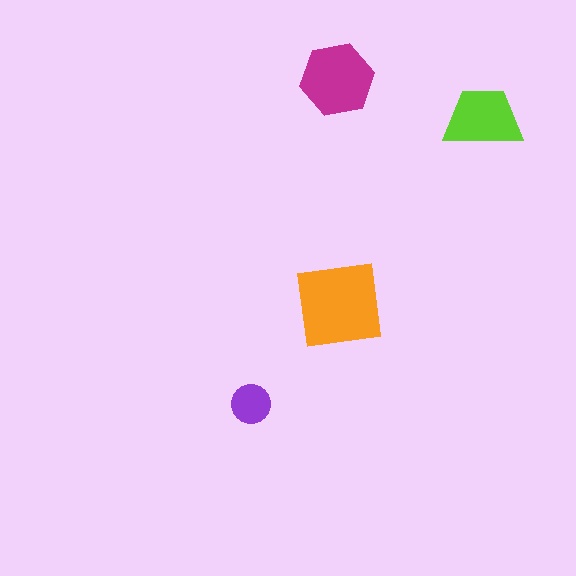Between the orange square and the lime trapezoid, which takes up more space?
The orange square.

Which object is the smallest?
The purple circle.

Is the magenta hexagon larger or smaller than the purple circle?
Larger.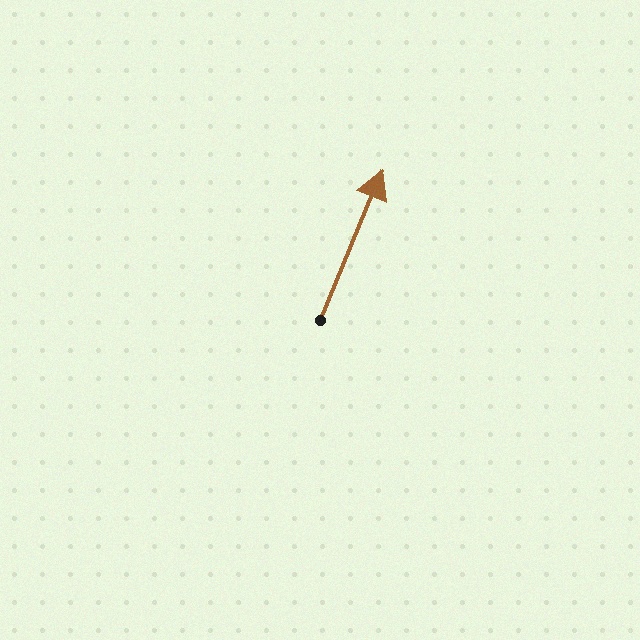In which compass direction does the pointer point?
Northeast.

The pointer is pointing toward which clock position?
Roughly 1 o'clock.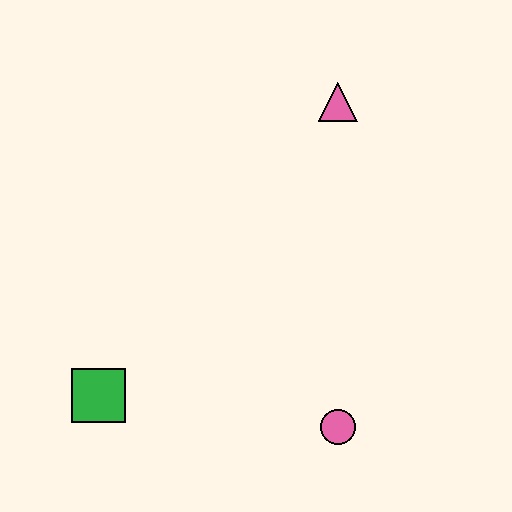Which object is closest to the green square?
The pink circle is closest to the green square.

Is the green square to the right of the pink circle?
No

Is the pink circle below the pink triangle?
Yes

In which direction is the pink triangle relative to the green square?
The pink triangle is above the green square.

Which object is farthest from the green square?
The pink triangle is farthest from the green square.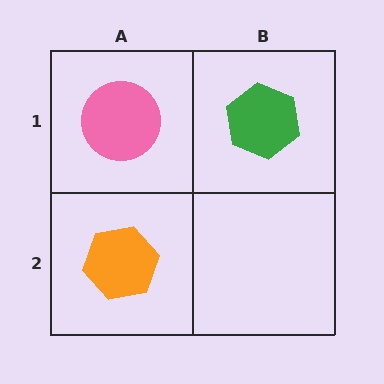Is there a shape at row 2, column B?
No, that cell is empty.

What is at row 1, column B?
A green hexagon.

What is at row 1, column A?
A pink circle.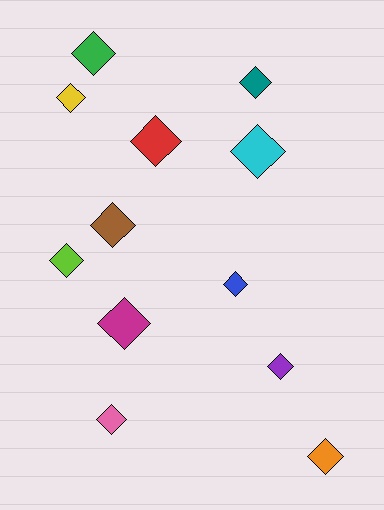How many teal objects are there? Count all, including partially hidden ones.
There is 1 teal object.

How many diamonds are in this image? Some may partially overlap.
There are 12 diamonds.